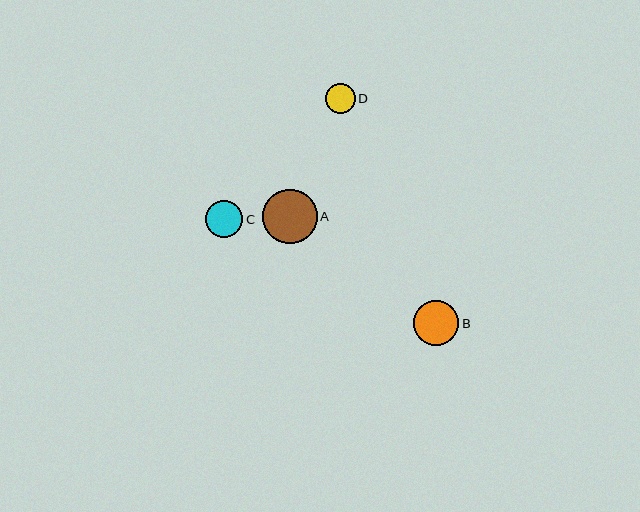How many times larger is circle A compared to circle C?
Circle A is approximately 1.5 times the size of circle C.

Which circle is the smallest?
Circle D is the smallest with a size of approximately 30 pixels.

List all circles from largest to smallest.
From largest to smallest: A, B, C, D.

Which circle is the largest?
Circle A is the largest with a size of approximately 55 pixels.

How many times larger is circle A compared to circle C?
Circle A is approximately 1.5 times the size of circle C.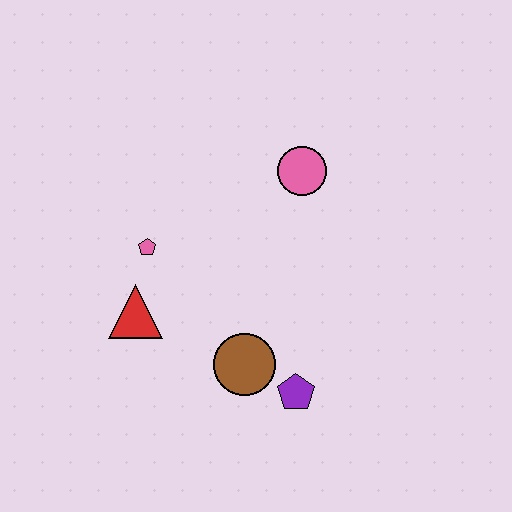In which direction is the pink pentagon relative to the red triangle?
The pink pentagon is above the red triangle.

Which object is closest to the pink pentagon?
The red triangle is closest to the pink pentagon.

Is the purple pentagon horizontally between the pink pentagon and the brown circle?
No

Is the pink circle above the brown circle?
Yes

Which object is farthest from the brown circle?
The pink circle is farthest from the brown circle.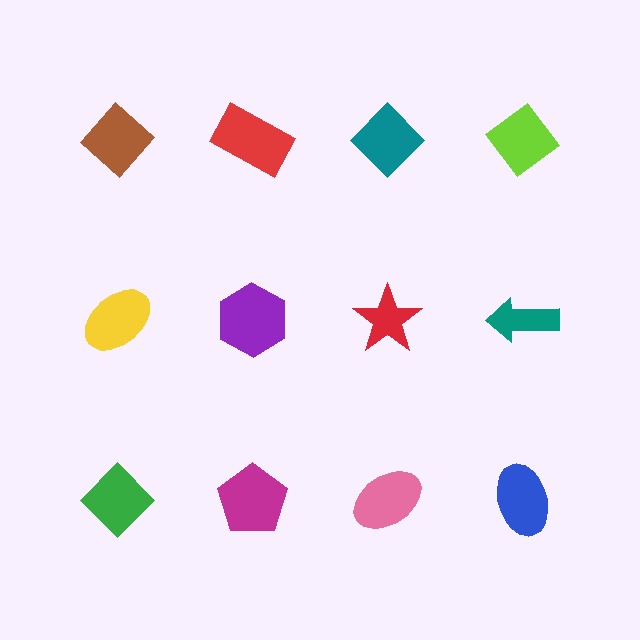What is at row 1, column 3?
A teal diamond.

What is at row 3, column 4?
A blue ellipse.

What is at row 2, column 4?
A teal arrow.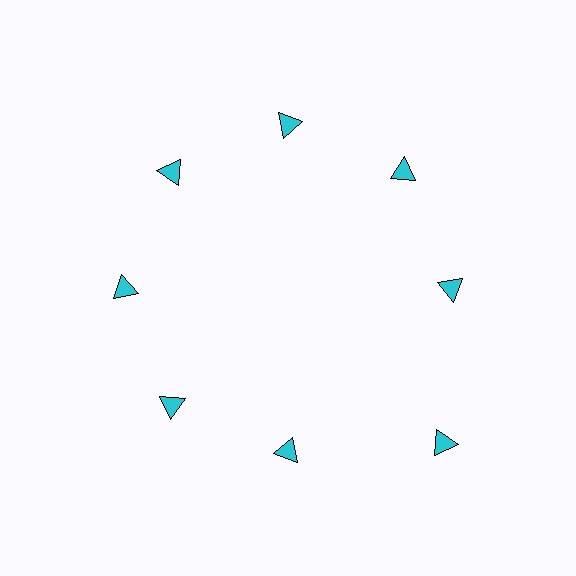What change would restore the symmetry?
The symmetry would be restored by moving it inward, back onto the ring so that all 8 triangles sit at equal angles and equal distance from the center.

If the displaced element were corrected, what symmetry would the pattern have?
It would have 8-fold rotational symmetry — the pattern would map onto itself every 45 degrees.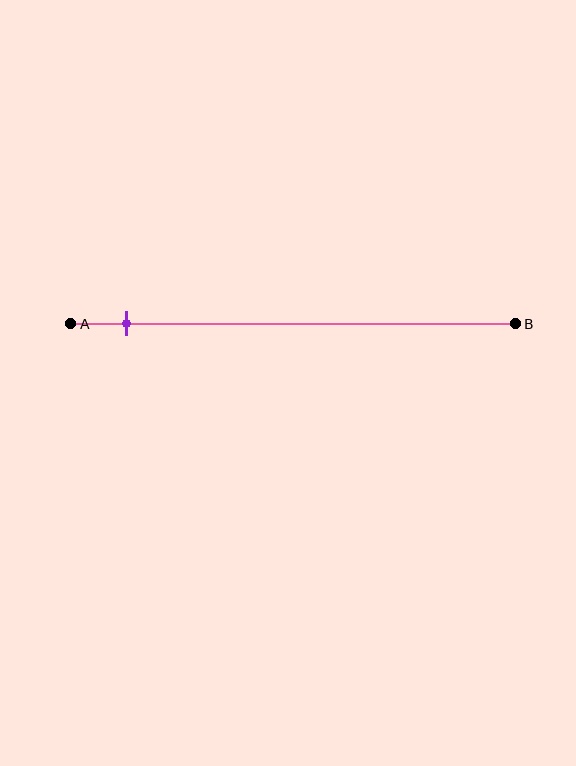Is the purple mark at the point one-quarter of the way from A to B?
No, the mark is at about 15% from A, not at the 25% one-quarter point.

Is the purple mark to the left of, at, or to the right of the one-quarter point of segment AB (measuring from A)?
The purple mark is to the left of the one-quarter point of segment AB.